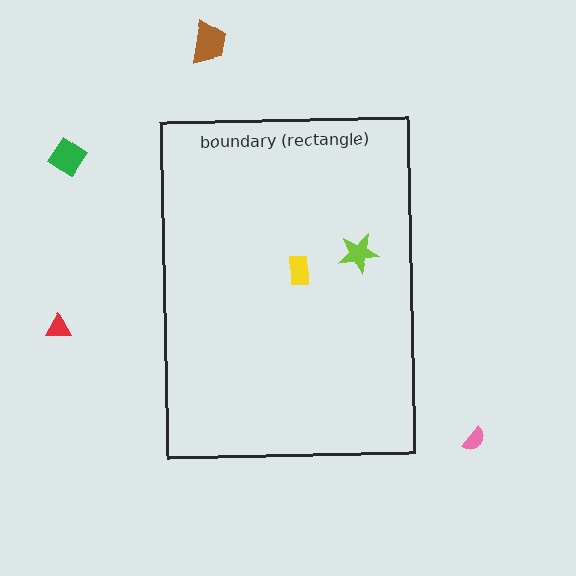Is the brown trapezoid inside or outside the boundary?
Outside.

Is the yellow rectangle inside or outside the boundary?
Inside.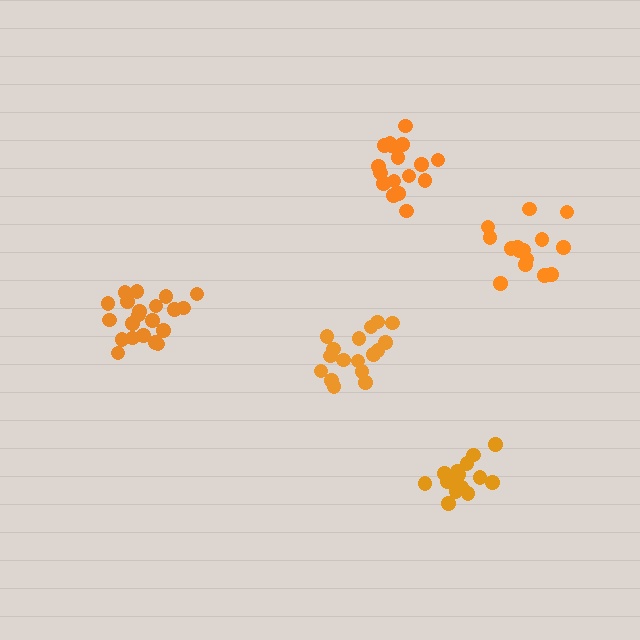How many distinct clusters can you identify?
There are 5 distinct clusters.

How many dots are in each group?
Group 1: 17 dots, Group 2: 15 dots, Group 3: 17 dots, Group 4: 21 dots, Group 5: 16 dots (86 total).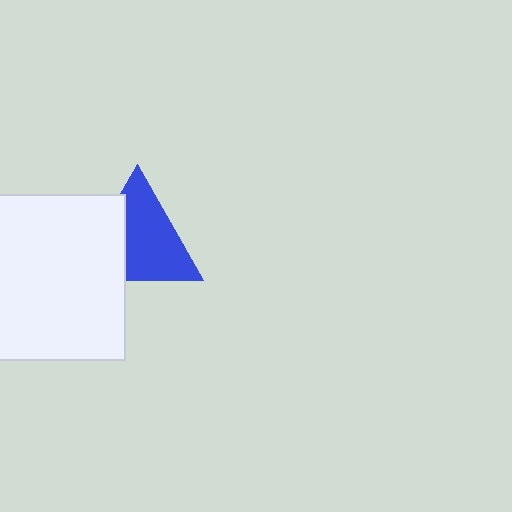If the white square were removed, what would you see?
You would see the complete blue triangle.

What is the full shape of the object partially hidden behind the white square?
The partially hidden object is a blue triangle.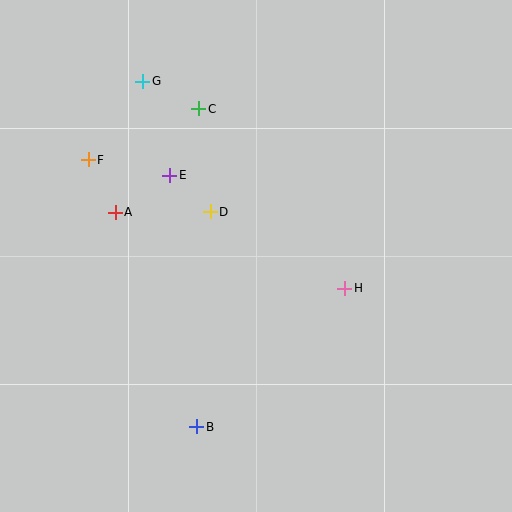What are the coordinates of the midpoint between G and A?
The midpoint between G and A is at (129, 147).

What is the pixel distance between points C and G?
The distance between C and G is 62 pixels.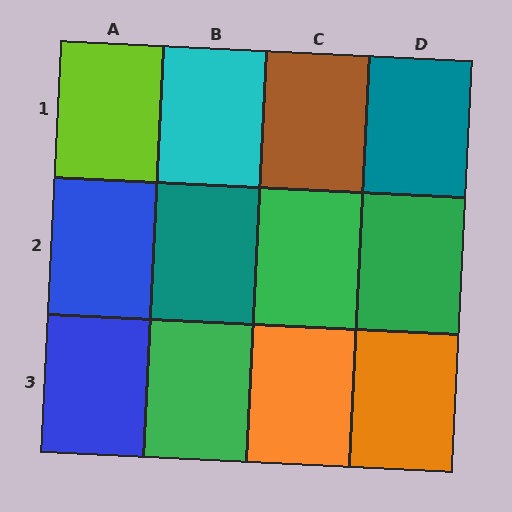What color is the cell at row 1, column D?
Teal.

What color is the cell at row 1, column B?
Cyan.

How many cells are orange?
2 cells are orange.